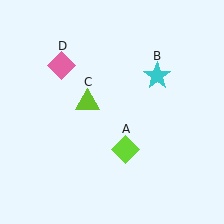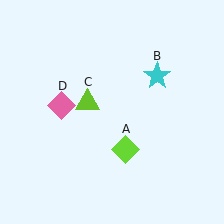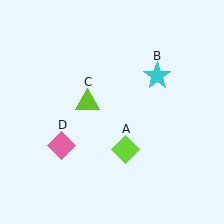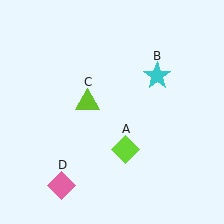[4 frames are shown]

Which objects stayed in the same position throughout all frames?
Lime diamond (object A) and cyan star (object B) and lime triangle (object C) remained stationary.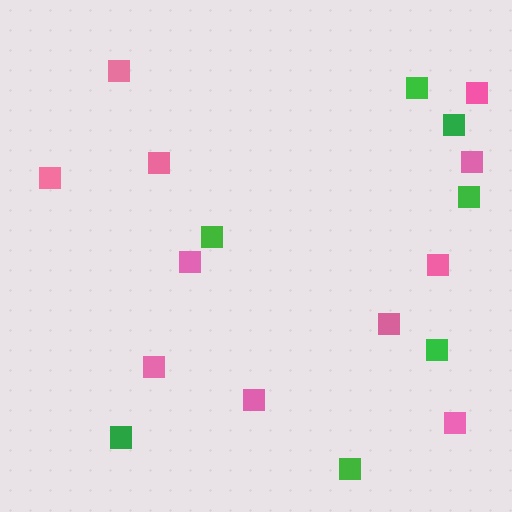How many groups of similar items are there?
There are 2 groups: one group of green squares (7) and one group of pink squares (11).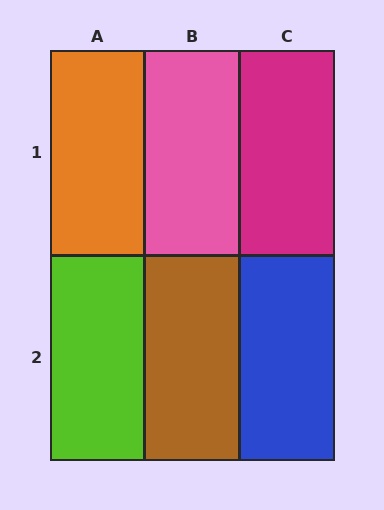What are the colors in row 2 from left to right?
Lime, brown, blue.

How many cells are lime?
1 cell is lime.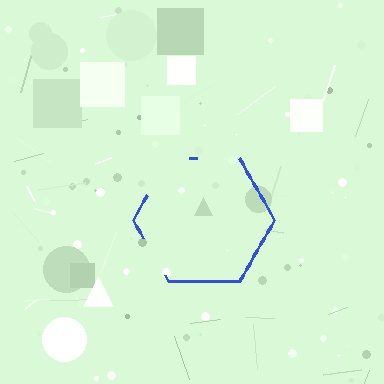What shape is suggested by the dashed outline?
The dashed outline suggests a hexagon.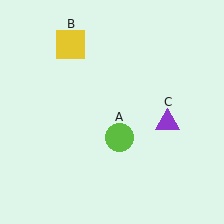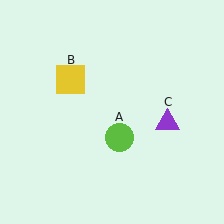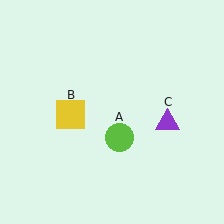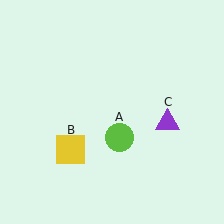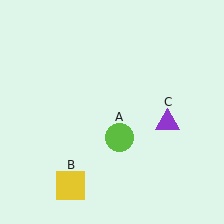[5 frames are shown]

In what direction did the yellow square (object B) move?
The yellow square (object B) moved down.